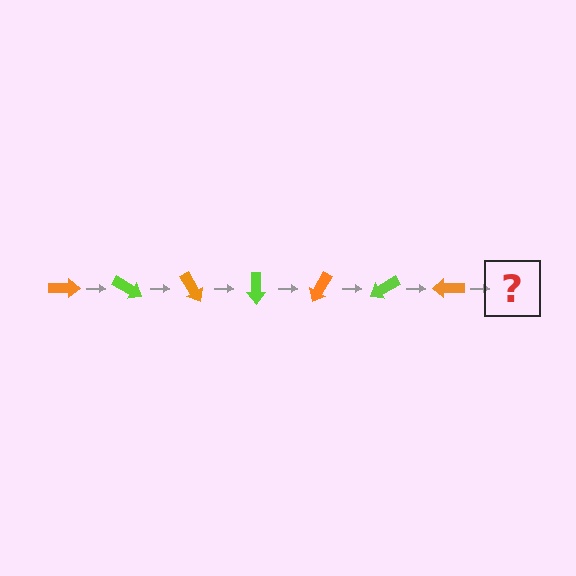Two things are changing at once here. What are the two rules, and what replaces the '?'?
The two rules are that it rotates 30 degrees each step and the color cycles through orange and lime. The '?' should be a lime arrow, rotated 210 degrees from the start.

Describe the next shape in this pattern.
It should be a lime arrow, rotated 210 degrees from the start.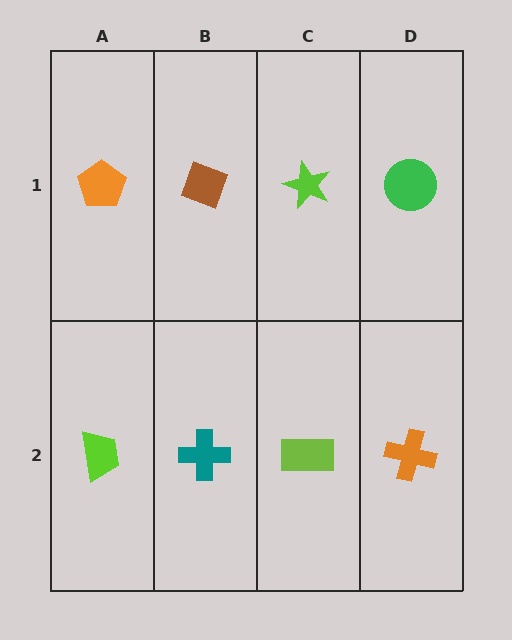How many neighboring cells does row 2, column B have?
3.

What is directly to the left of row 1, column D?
A lime star.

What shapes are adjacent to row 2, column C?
A lime star (row 1, column C), a teal cross (row 2, column B), an orange cross (row 2, column D).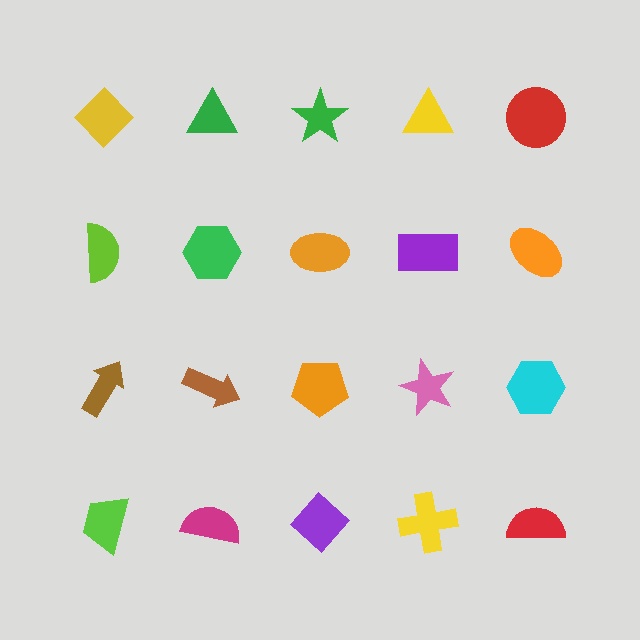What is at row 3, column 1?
A brown arrow.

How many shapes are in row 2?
5 shapes.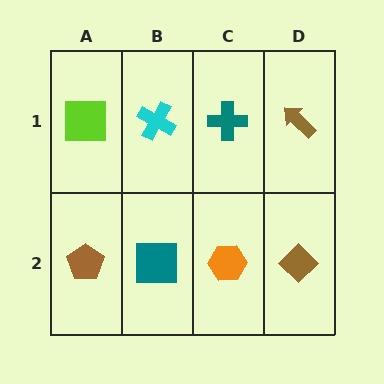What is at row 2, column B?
A teal square.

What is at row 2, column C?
An orange hexagon.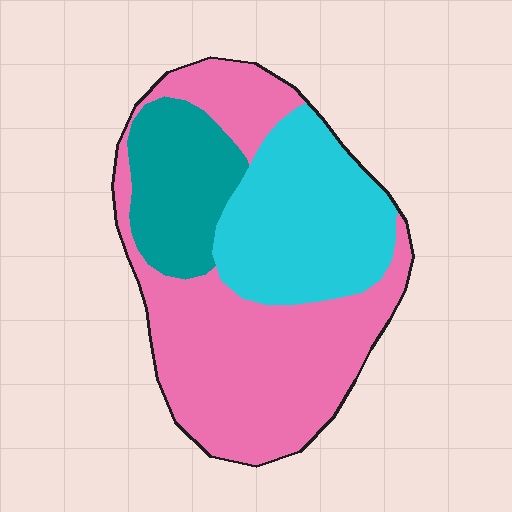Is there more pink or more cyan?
Pink.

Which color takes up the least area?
Teal, at roughly 20%.